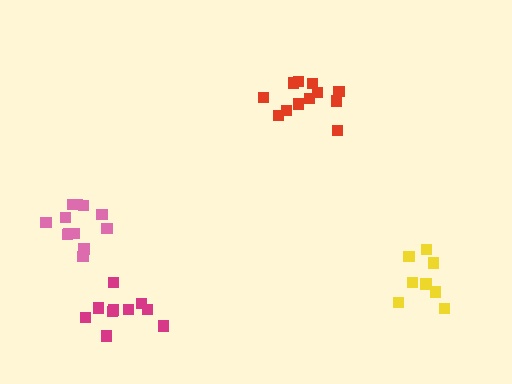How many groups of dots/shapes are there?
There are 4 groups.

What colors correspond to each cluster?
The clusters are colored: pink, yellow, red, magenta.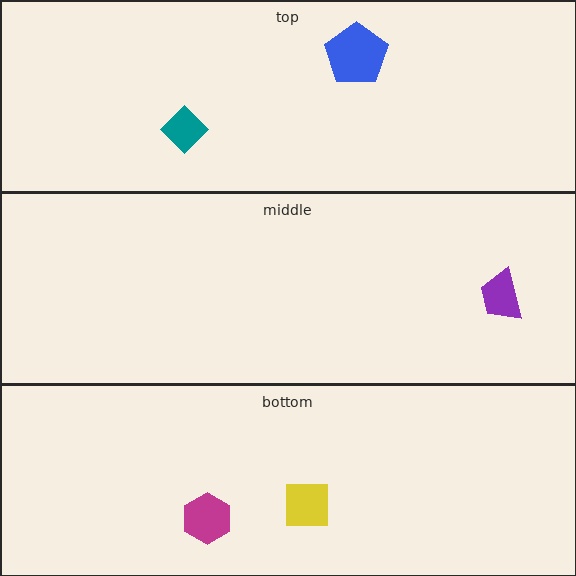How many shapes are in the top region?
2.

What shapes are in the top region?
The blue pentagon, the teal diamond.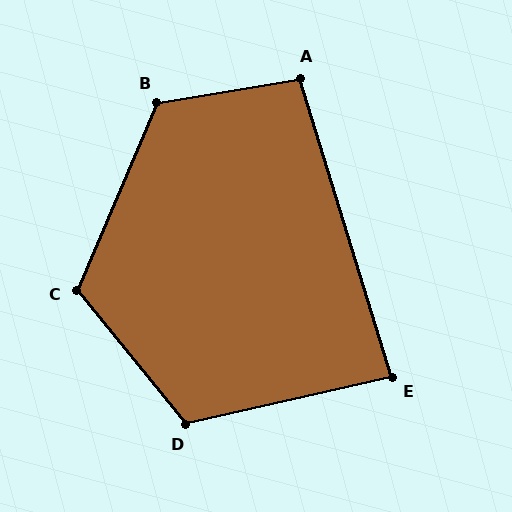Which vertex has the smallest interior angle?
E, at approximately 86 degrees.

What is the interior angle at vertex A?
Approximately 98 degrees (obtuse).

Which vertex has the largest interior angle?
B, at approximately 123 degrees.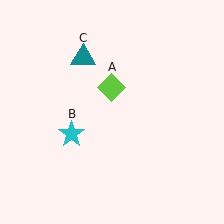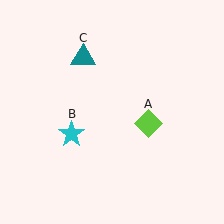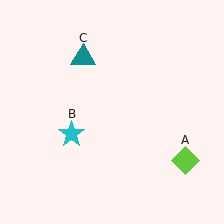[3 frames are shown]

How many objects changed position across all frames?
1 object changed position: lime diamond (object A).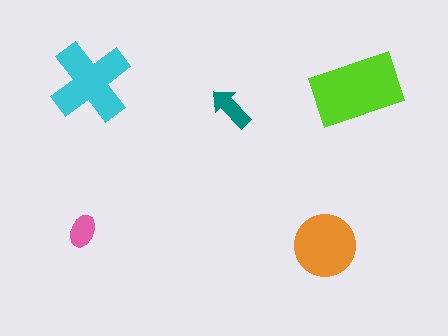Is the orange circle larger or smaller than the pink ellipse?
Larger.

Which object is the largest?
The lime rectangle.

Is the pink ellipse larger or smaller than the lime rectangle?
Smaller.